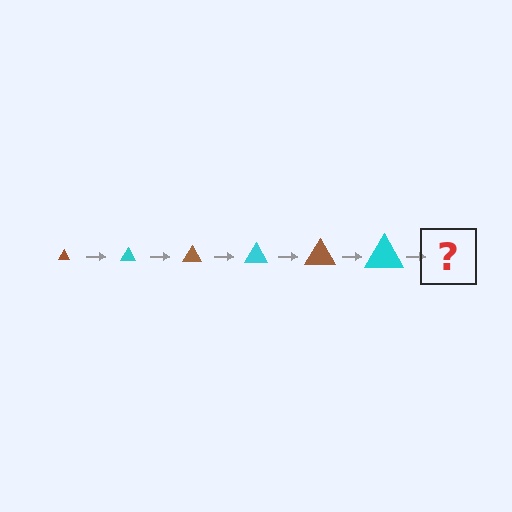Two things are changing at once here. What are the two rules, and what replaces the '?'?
The two rules are that the triangle grows larger each step and the color cycles through brown and cyan. The '?' should be a brown triangle, larger than the previous one.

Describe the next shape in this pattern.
It should be a brown triangle, larger than the previous one.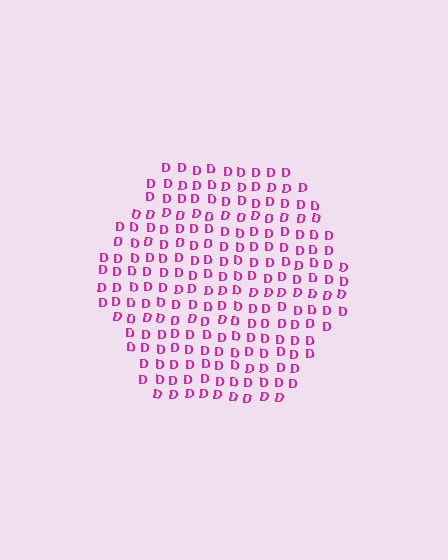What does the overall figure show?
The overall figure shows a hexagon.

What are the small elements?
The small elements are letter D's.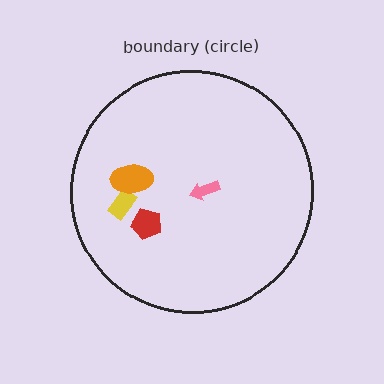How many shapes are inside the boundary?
4 inside, 0 outside.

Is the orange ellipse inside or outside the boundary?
Inside.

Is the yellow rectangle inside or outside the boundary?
Inside.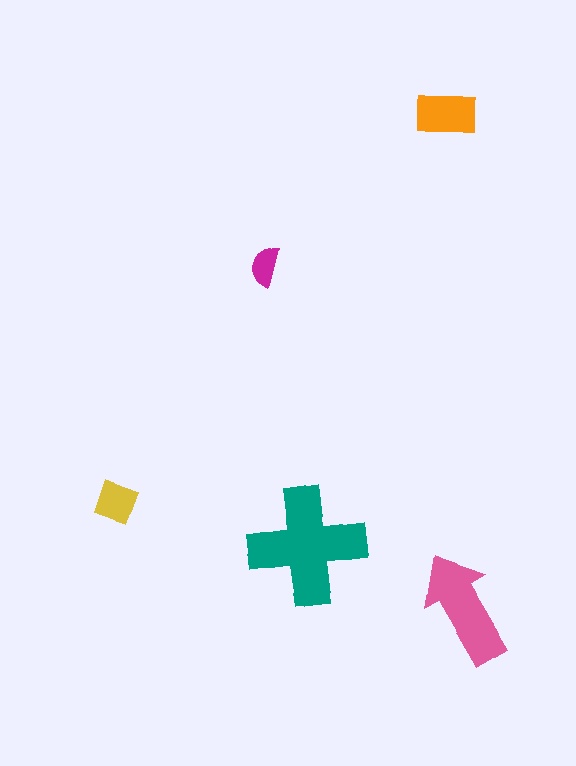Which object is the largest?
The teal cross.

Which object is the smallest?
The magenta semicircle.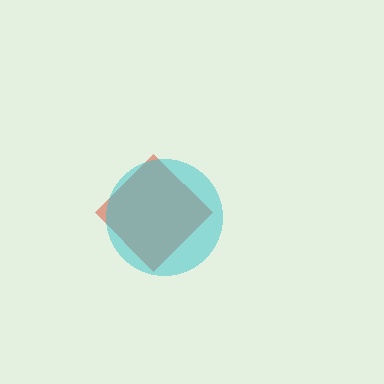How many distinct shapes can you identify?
There are 2 distinct shapes: a red diamond, a cyan circle.